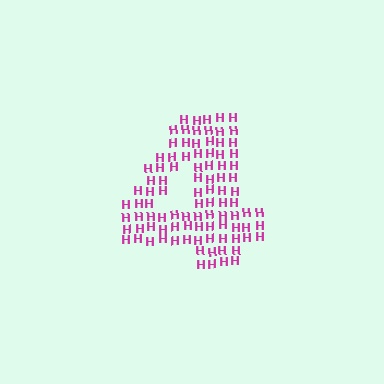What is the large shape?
The large shape is the digit 4.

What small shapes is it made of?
It is made of small letter H's.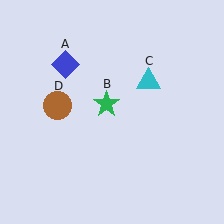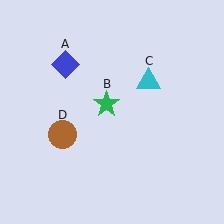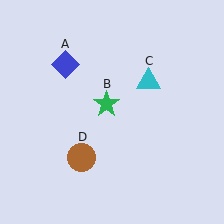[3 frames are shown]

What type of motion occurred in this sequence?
The brown circle (object D) rotated counterclockwise around the center of the scene.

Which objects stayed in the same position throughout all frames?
Blue diamond (object A) and green star (object B) and cyan triangle (object C) remained stationary.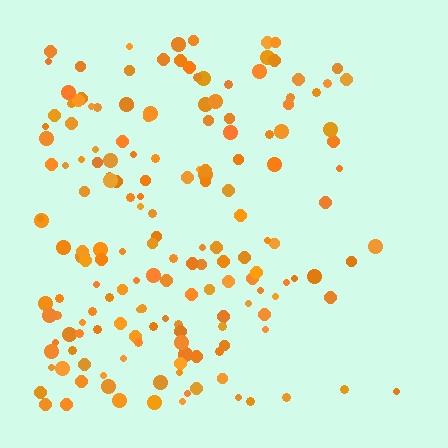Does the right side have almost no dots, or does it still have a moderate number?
Still a moderate number, just noticeably fewer than the left.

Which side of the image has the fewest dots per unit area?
The right.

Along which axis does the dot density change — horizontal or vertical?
Horizontal.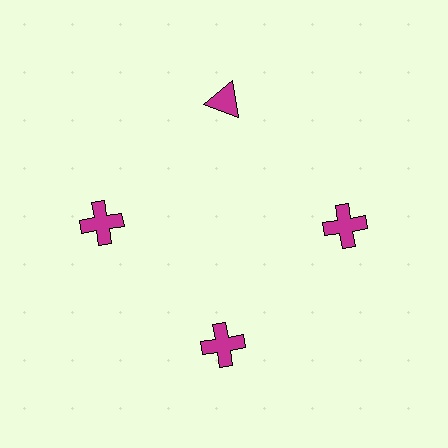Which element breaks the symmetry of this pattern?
The magenta triangle at roughly the 12 o'clock position breaks the symmetry. All other shapes are magenta crosses.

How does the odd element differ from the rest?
It has a different shape: triangle instead of cross.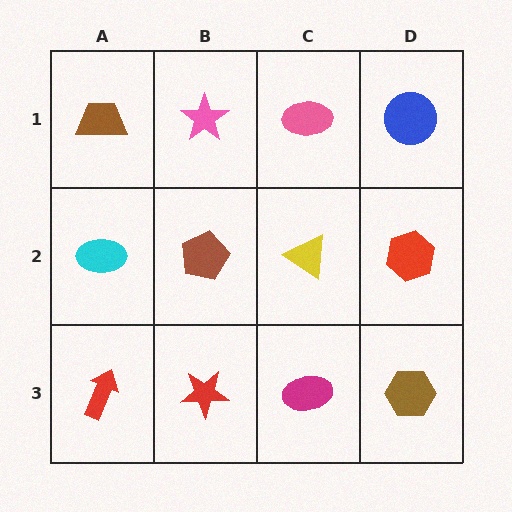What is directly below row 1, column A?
A cyan ellipse.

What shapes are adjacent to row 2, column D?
A blue circle (row 1, column D), a brown hexagon (row 3, column D), a yellow triangle (row 2, column C).